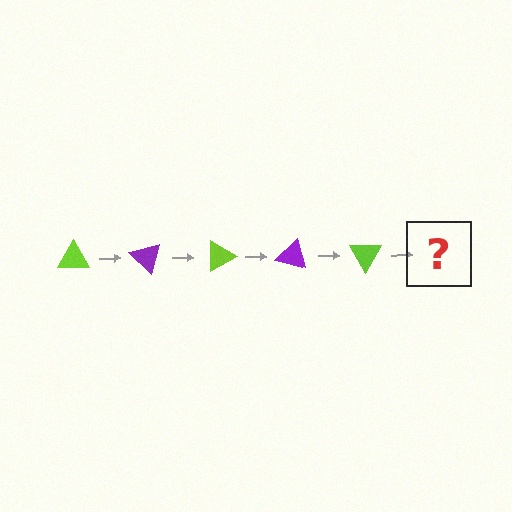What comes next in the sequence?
The next element should be a purple triangle, rotated 225 degrees from the start.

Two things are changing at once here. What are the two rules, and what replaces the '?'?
The two rules are that it rotates 45 degrees each step and the color cycles through lime and purple. The '?' should be a purple triangle, rotated 225 degrees from the start.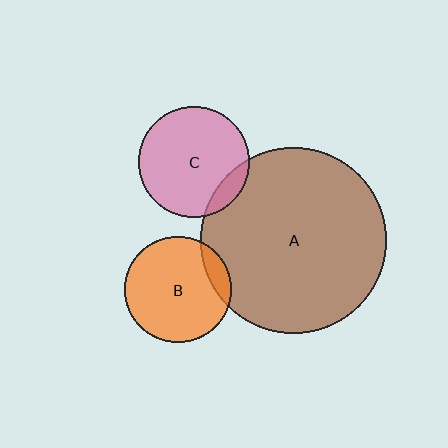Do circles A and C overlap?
Yes.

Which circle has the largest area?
Circle A (brown).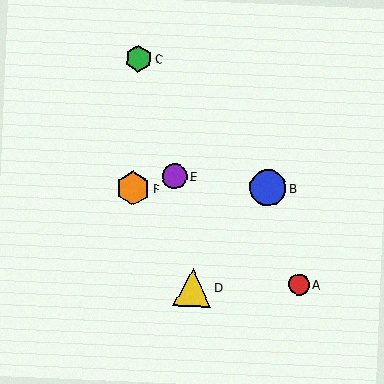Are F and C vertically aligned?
Yes, both are at x≈133.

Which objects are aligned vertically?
Objects C, F are aligned vertically.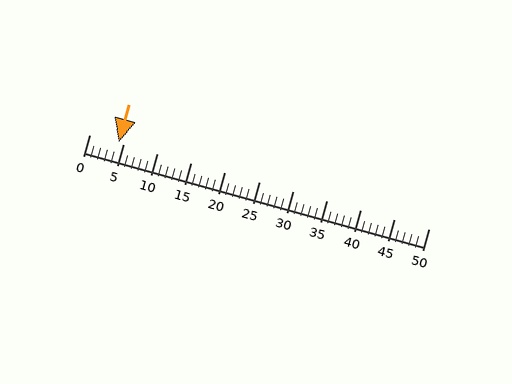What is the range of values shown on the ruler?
The ruler shows values from 0 to 50.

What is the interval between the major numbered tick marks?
The major tick marks are spaced 5 units apart.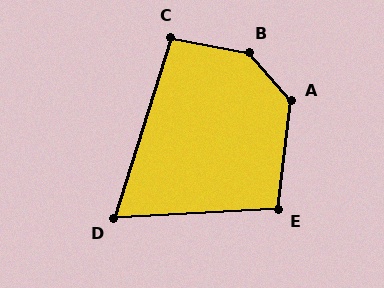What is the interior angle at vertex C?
Approximately 97 degrees (obtuse).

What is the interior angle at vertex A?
Approximately 133 degrees (obtuse).